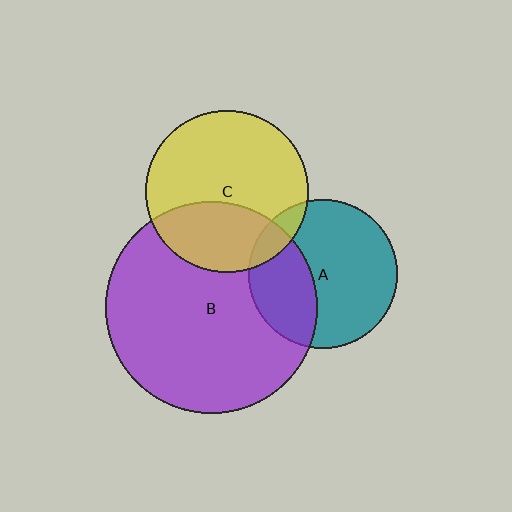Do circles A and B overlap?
Yes.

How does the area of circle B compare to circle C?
Approximately 1.7 times.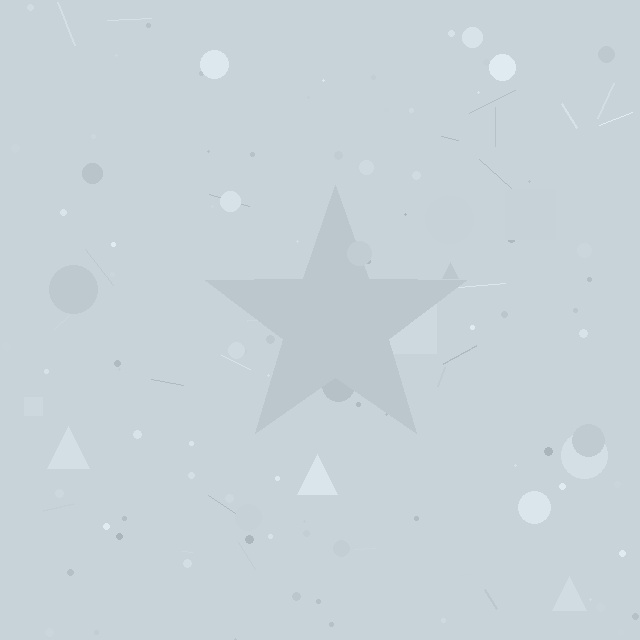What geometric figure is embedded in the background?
A star is embedded in the background.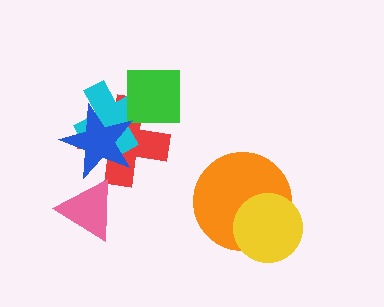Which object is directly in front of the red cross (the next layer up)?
The cyan cross is directly in front of the red cross.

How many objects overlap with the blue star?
2 objects overlap with the blue star.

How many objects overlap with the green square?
2 objects overlap with the green square.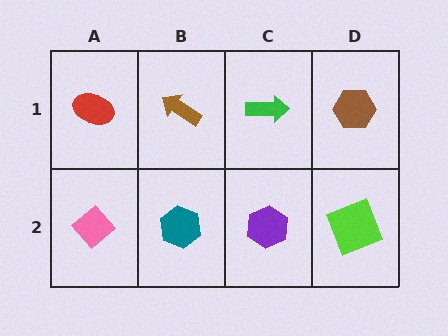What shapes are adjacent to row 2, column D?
A brown hexagon (row 1, column D), a purple hexagon (row 2, column C).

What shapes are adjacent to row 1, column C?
A purple hexagon (row 2, column C), a brown arrow (row 1, column B), a brown hexagon (row 1, column D).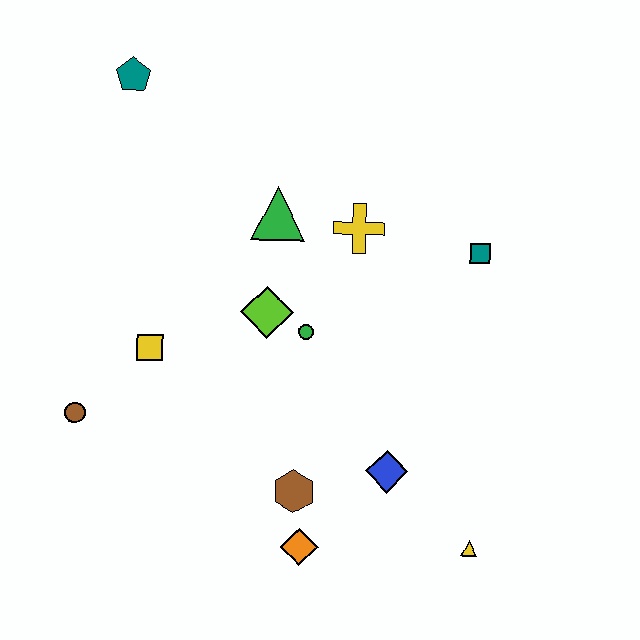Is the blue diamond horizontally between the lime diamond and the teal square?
Yes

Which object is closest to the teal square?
The yellow cross is closest to the teal square.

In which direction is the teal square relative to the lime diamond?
The teal square is to the right of the lime diamond.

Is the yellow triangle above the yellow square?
No